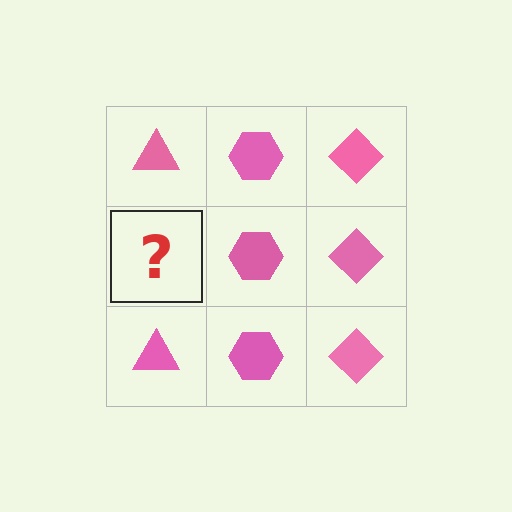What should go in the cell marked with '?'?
The missing cell should contain a pink triangle.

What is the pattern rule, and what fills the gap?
The rule is that each column has a consistent shape. The gap should be filled with a pink triangle.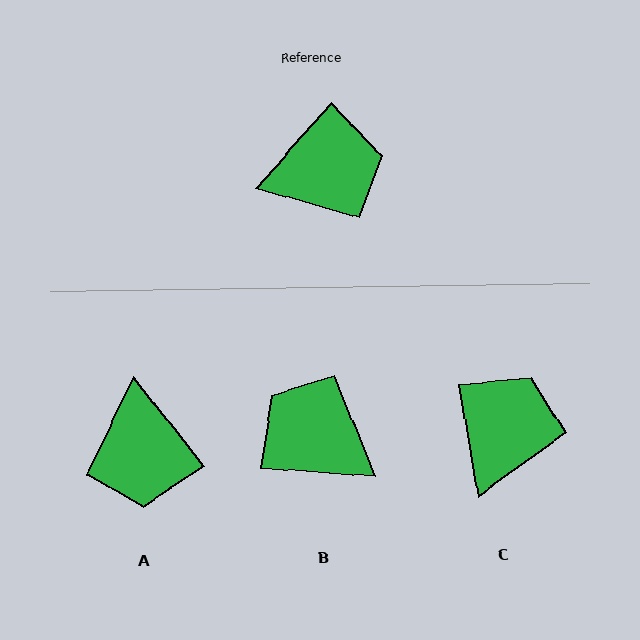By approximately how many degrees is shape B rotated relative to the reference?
Approximately 128 degrees counter-clockwise.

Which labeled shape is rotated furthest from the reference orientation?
B, about 128 degrees away.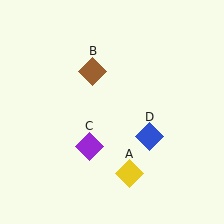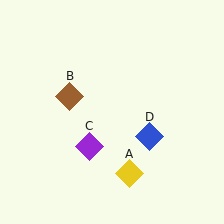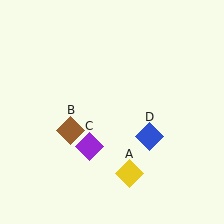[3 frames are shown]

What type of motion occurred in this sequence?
The brown diamond (object B) rotated counterclockwise around the center of the scene.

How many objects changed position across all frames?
1 object changed position: brown diamond (object B).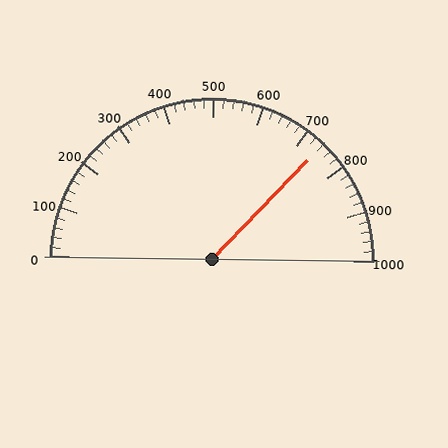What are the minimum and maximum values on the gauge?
The gauge ranges from 0 to 1000.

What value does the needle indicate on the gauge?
The needle indicates approximately 740.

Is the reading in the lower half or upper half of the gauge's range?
The reading is in the upper half of the range (0 to 1000).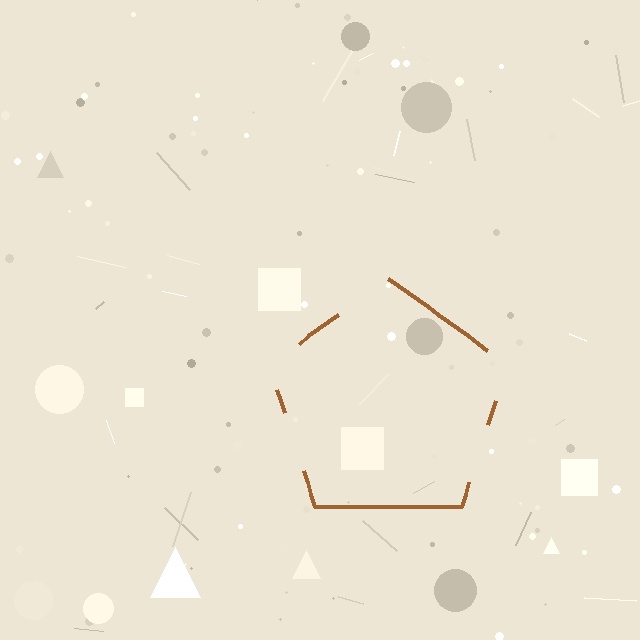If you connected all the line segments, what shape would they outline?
They would outline a pentagon.